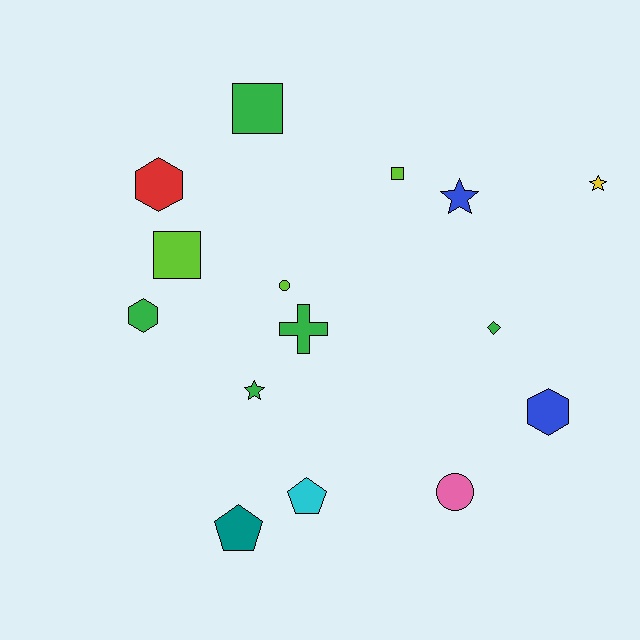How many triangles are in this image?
There are no triangles.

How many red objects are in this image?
There is 1 red object.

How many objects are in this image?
There are 15 objects.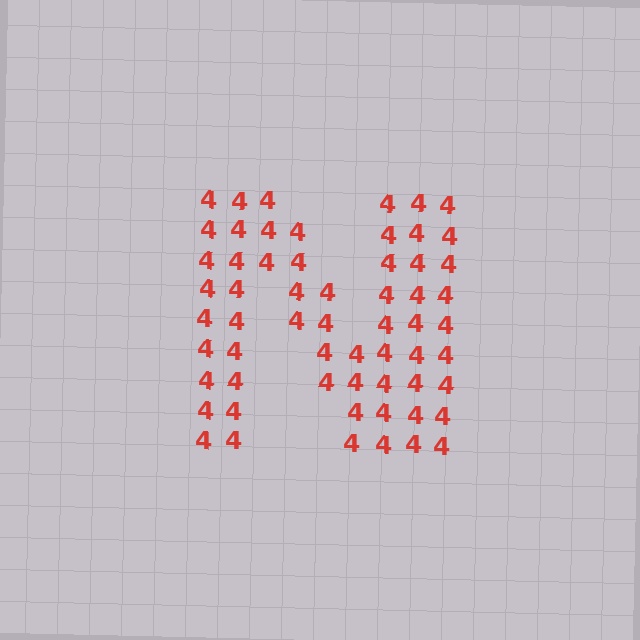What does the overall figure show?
The overall figure shows the letter N.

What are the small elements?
The small elements are digit 4's.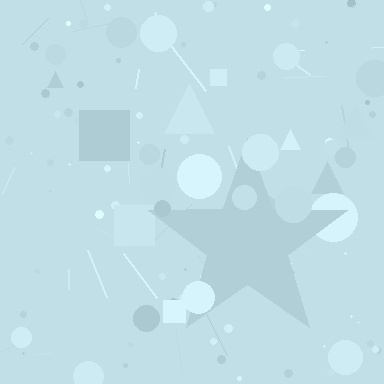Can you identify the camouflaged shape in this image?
The camouflaged shape is a star.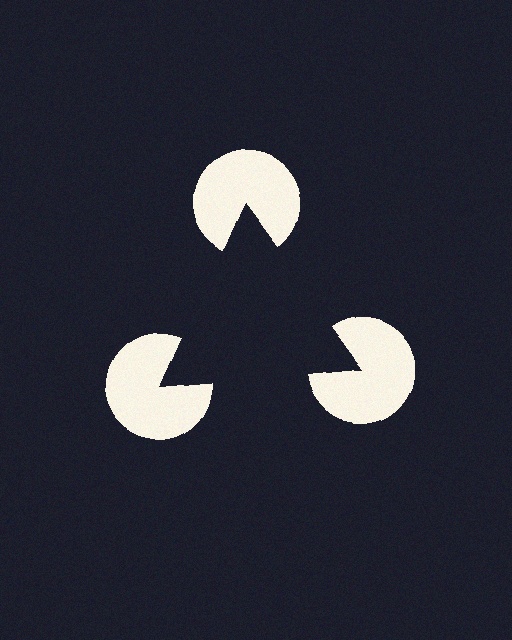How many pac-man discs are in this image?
There are 3 — one at each vertex of the illusory triangle.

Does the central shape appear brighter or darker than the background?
It typically appears slightly darker than the background, even though no actual brightness change is drawn.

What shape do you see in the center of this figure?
An illusory triangle — its edges are inferred from the aligned wedge cuts in the pac-man discs, not physically drawn.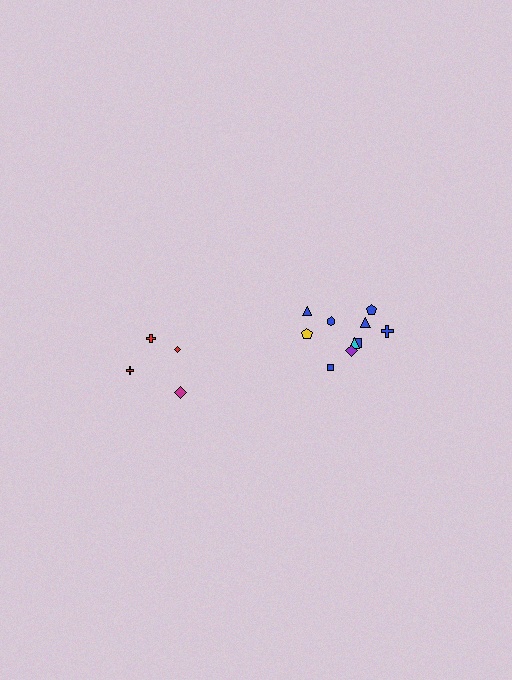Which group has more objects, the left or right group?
The right group.